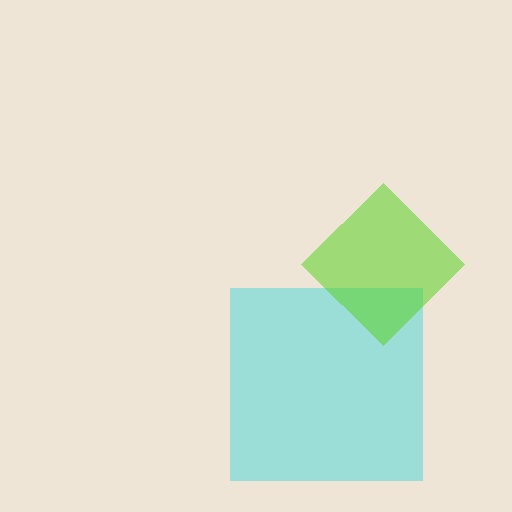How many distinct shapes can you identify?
There are 2 distinct shapes: a cyan square, a lime diamond.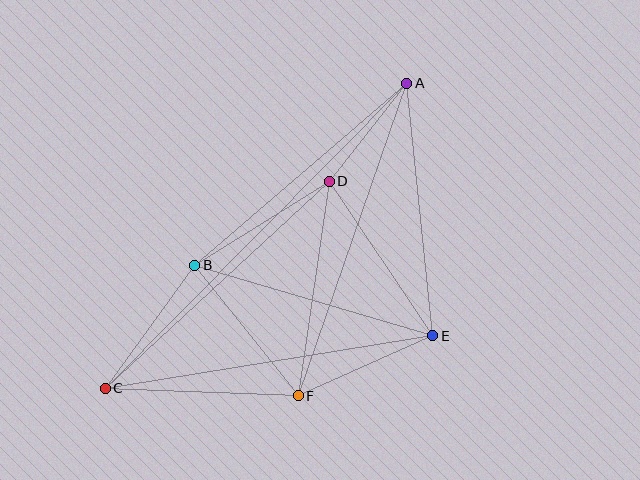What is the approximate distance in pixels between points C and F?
The distance between C and F is approximately 193 pixels.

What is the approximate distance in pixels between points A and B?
The distance between A and B is approximately 279 pixels.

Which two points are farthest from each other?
Points A and C are farthest from each other.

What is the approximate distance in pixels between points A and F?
The distance between A and F is approximately 331 pixels.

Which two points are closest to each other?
Points A and D are closest to each other.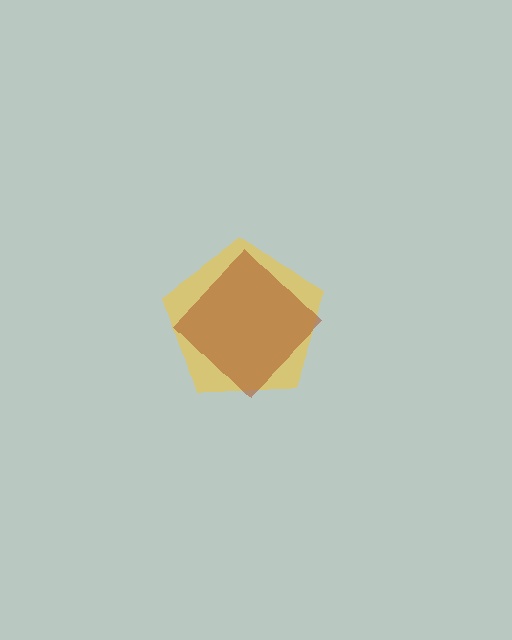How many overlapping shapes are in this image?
There are 2 overlapping shapes in the image.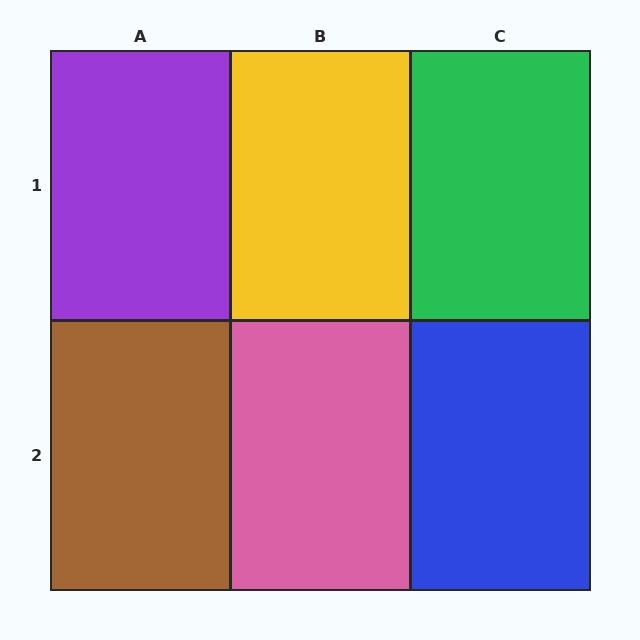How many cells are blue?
1 cell is blue.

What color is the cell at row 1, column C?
Green.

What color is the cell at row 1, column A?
Purple.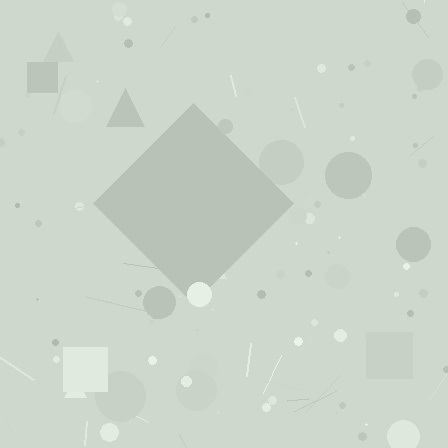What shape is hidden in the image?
A diamond is hidden in the image.